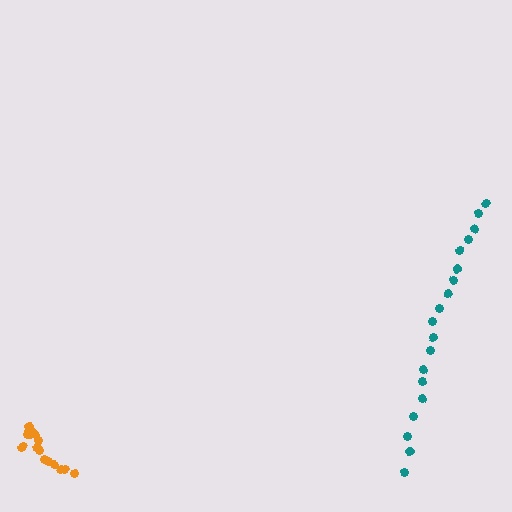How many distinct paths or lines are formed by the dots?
There are 2 distinct paths.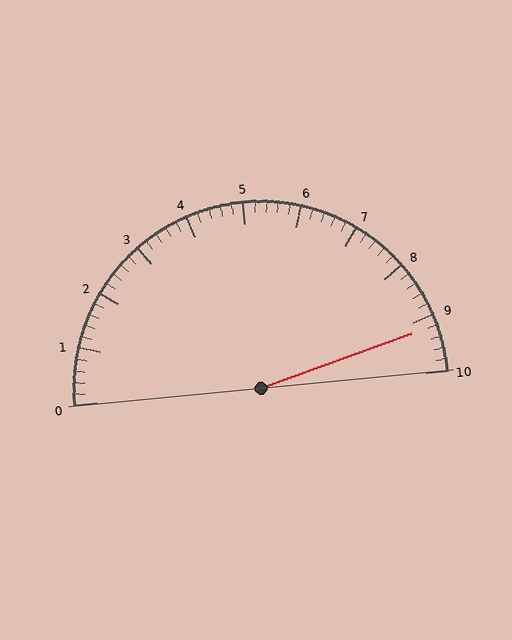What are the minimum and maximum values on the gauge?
The gauge ranges from 0 to 10.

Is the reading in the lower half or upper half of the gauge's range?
The reading is in the upper half of the range (0 to 10).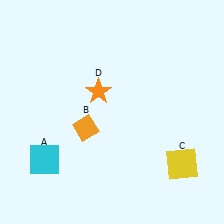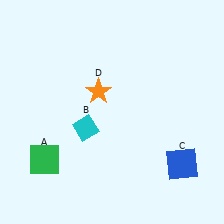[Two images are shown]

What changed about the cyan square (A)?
In Image 1, A is cyan. In Image 2, it changed to green.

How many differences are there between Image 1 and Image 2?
There are 3 differences between the two images.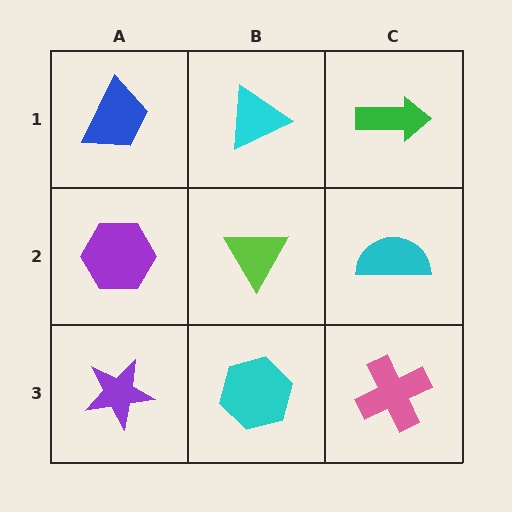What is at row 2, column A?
A purple hexagon.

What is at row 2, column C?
A cyan semicircle.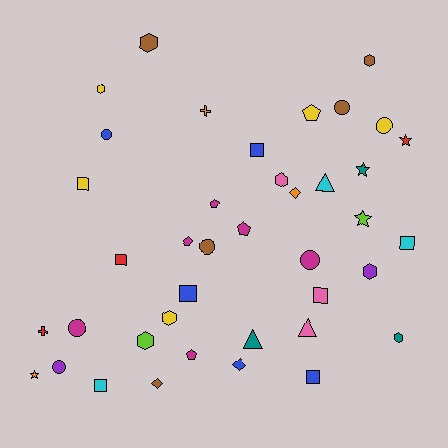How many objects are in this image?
There are 40 objects.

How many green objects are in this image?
There are no green objects.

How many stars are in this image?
There are 4 stars.